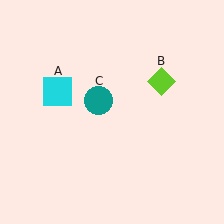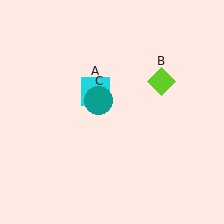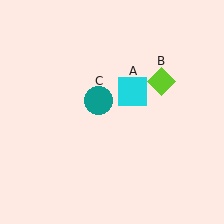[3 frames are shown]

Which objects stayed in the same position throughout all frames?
Lime diamond (object B) and teal circle (object C) remained stationary.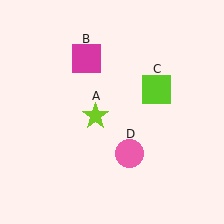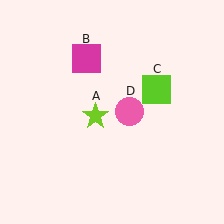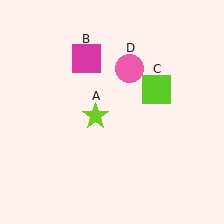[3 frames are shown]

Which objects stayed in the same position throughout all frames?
Lime star (object A) and magenta square (object B) and lime square (object C) remained stationary.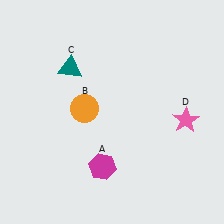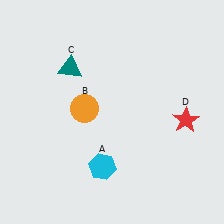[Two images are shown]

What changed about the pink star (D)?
In Image 1, D is pink. In Image 2, it changed to red.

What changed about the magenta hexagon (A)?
In Image 1, A is magenta. In Image 2, it changed to cyan.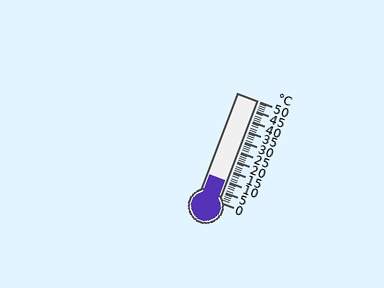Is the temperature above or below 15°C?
The temperature is below 15°C.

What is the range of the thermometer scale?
The thermometer scale ranges from 0°C to 50°C.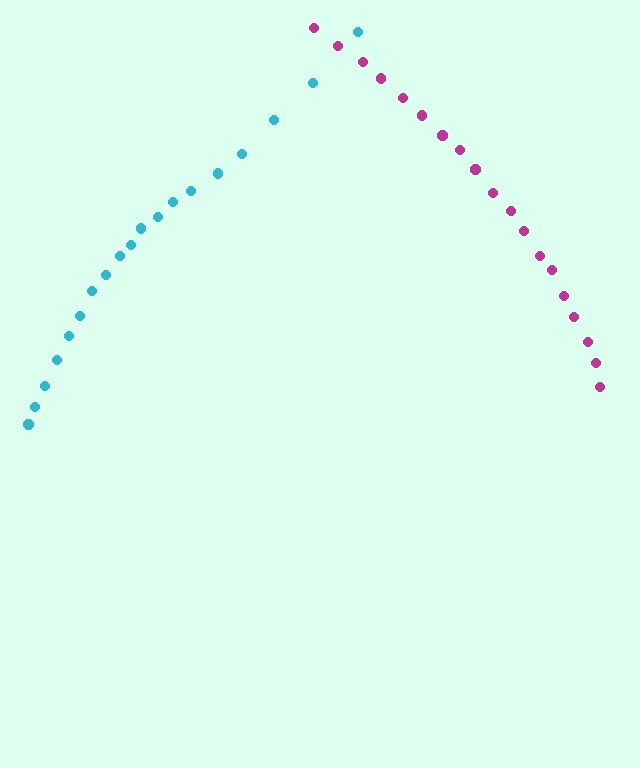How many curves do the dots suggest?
There are 2 distinct paths.